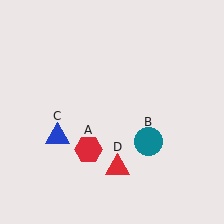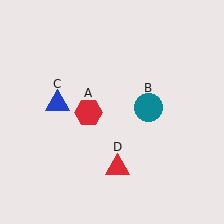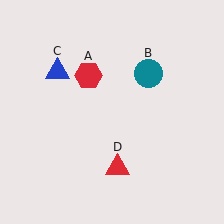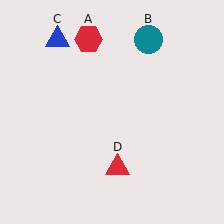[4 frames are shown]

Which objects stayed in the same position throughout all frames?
Red triangle (object D) remained stationary.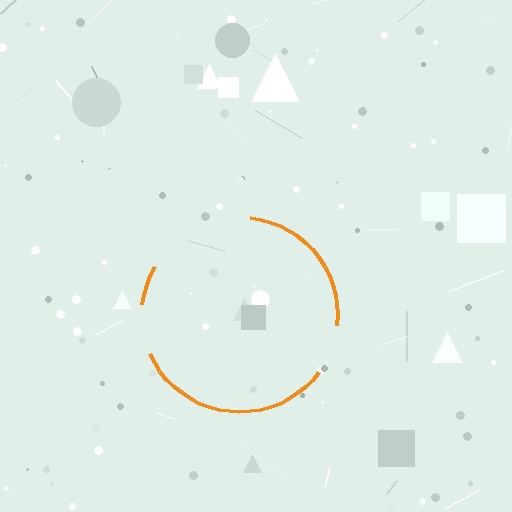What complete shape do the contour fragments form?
The contour fragments form a circle.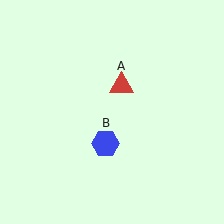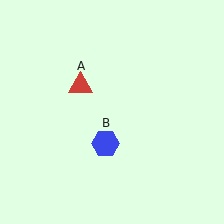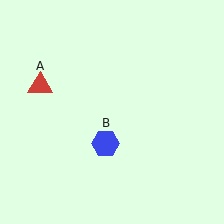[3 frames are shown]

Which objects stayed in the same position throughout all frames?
Blue hexagon (object B) remained stationary.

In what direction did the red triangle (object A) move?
The red triangle (object A) moved left.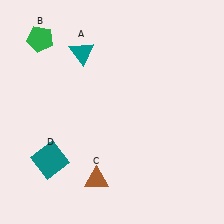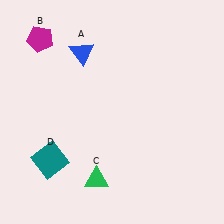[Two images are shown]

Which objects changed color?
A changed from teal to blue. B changed from green to magenta. C changed from brown to green.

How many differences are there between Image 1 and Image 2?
There are 3 differences between the two images.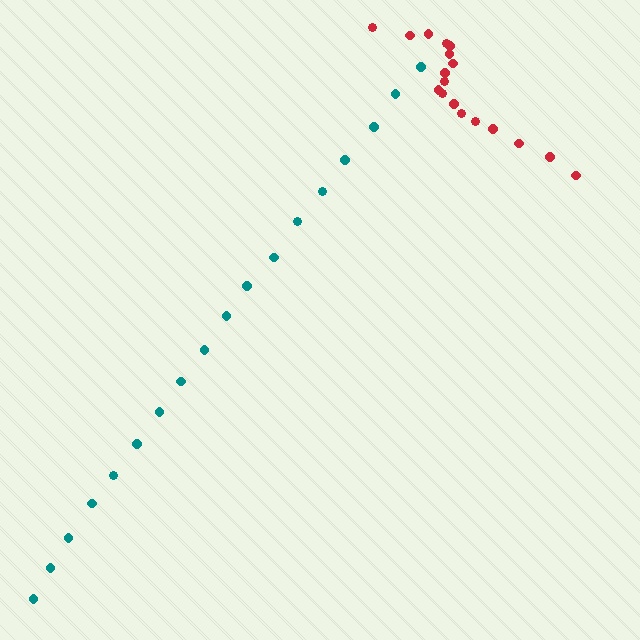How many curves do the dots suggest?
There are 2 distinct paths.